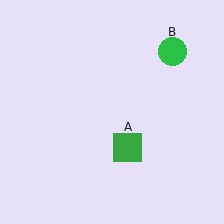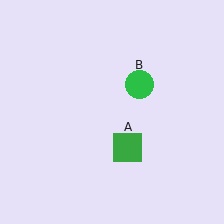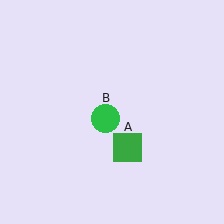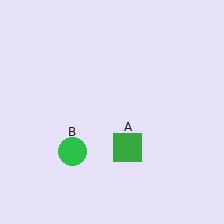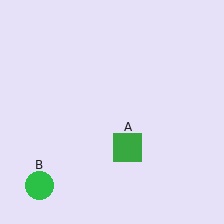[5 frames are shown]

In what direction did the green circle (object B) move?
The green circle (object B) moved down and to the left.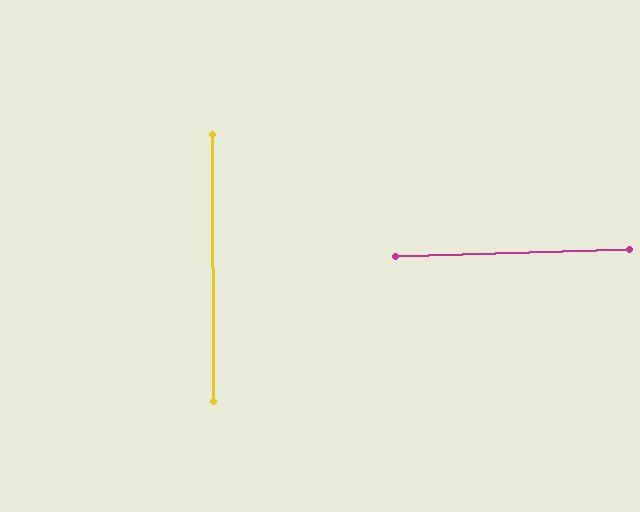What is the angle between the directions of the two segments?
Approximately 89 degrees.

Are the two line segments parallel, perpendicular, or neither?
Perpendicular — they meet at approximately 89°.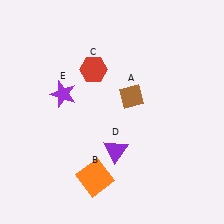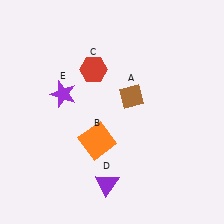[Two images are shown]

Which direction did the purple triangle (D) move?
The purple triangle (D) moved down.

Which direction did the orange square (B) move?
The orange square (B) moved up.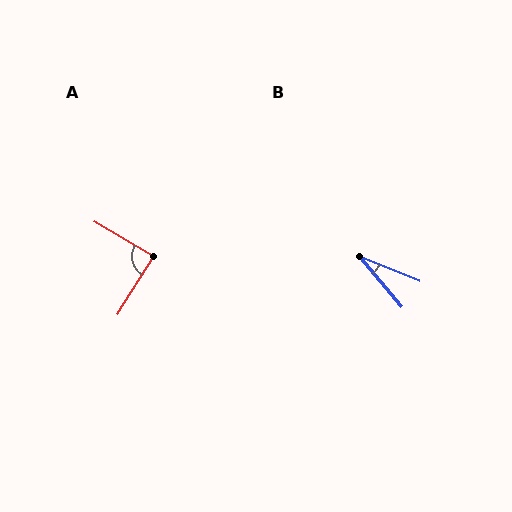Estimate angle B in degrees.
Approximately 28 degrees.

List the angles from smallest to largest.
B (28°), A (89°).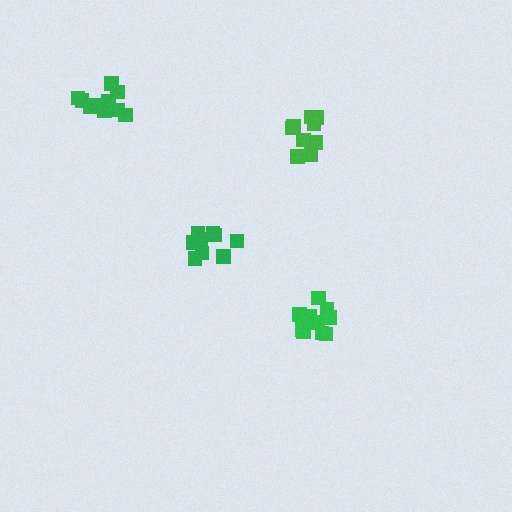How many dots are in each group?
Group 1: 13 dots, Group 2: 11 dots, Group 3: 9 dots, Group 4: 9 dots (42 total).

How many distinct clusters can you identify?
There are 4 distinct clusters.